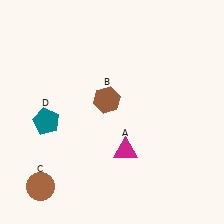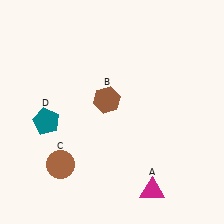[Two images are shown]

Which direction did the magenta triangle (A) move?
The magenta triangle (A) moved down.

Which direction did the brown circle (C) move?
The brown circle (C) moved up.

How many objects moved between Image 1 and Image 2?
2 objects moved between the two images.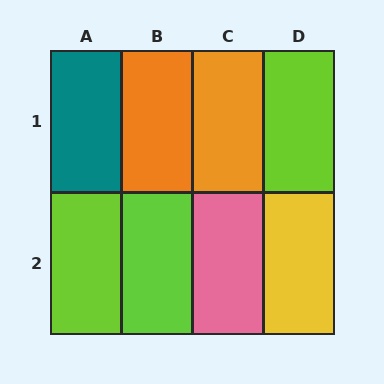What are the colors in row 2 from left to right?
Lime, lime, pink, yellow.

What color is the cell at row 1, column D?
Lime.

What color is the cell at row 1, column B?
Orange.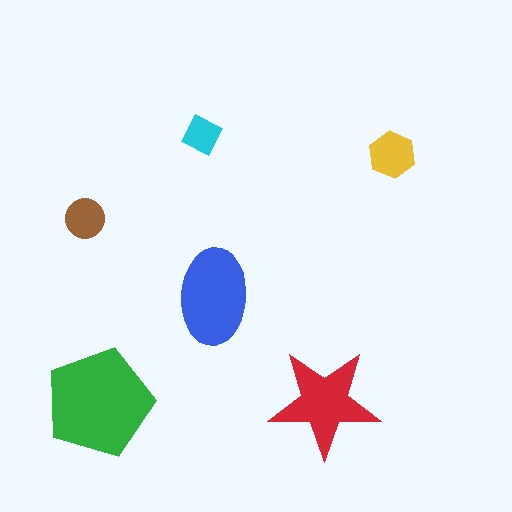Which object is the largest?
The green pentagon.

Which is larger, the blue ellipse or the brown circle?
The blue ellipse.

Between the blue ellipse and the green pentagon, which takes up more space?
The green pentagon.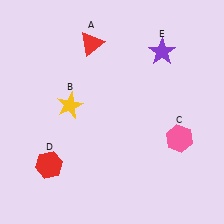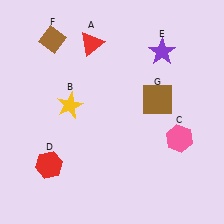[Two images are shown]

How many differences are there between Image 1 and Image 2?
There are 2 differences between the two images.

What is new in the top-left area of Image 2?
A brown diamond (F) was added in the top-left area of Image 2.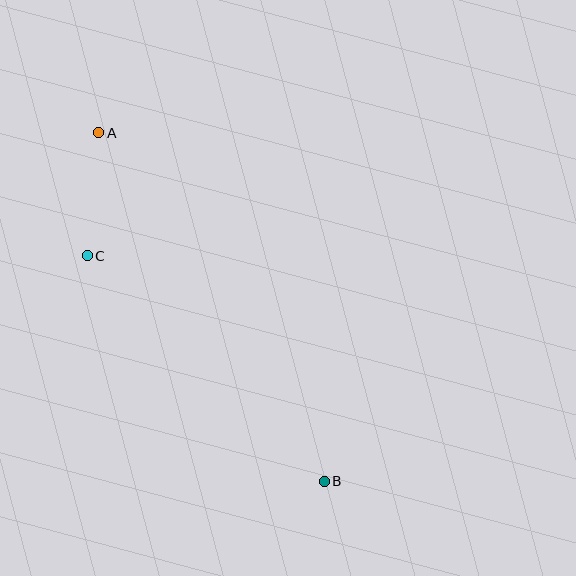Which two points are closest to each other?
Points A and C are closest to each other.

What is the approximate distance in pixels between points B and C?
The distance between B and C is approximately 327 pixels.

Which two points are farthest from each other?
Points A and B are farthest from each other.